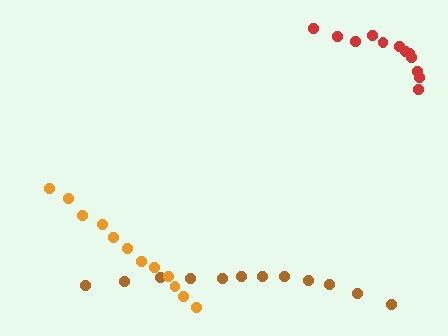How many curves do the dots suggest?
There are 3 distinct paths.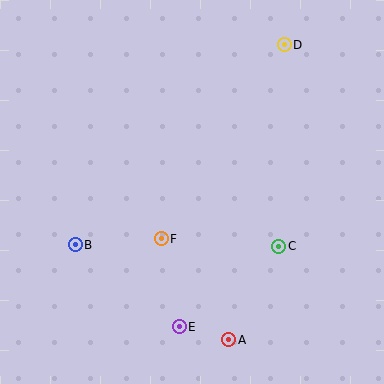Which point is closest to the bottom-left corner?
Point B is closest to the bottom-left corner.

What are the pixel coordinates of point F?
Point F is at (161, 239).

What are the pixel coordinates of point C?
Point C is at (279, 246).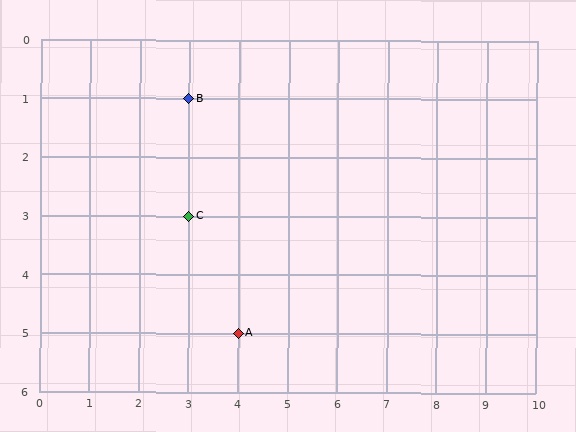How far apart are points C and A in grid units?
Points C and A are 1 column and 2 rows apart (about 2.2 grid units diagonally).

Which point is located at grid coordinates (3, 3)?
Point C is at (3, 3).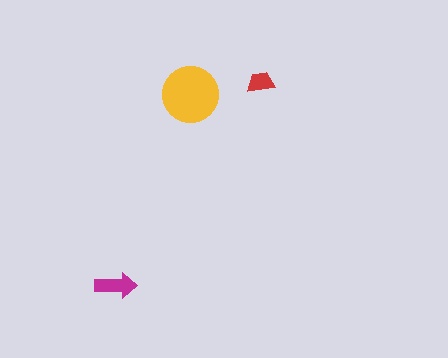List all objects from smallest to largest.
The red trapezoid, the magenta arrow, the yellow circle.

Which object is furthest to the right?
The red trapezoid is rightmost.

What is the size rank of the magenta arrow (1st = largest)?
2nd.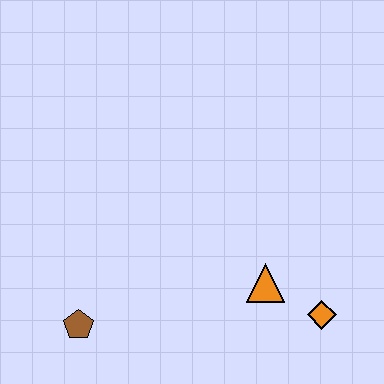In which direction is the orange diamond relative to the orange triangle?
The orange diamond is to the right of the orange triangle.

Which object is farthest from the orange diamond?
The brown pentagon is farthest from the orange diamond.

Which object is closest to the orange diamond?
The orange triangle is closest to the orange diamond.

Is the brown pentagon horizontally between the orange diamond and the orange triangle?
No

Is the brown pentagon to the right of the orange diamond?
No